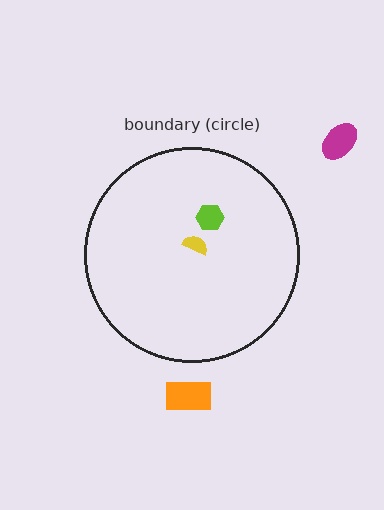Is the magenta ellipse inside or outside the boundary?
Outside.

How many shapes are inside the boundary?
2 inside, 2 outside.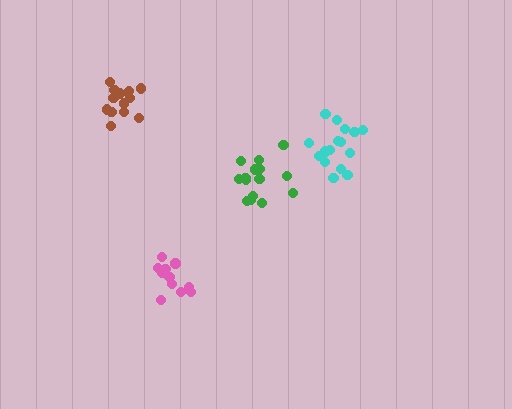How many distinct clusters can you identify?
There are 4 distinct clusters.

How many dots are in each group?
Group 1: 14 dots, Group 2: 17 dots, Group 3: 16 dots, Group 4: 11 dots (58 total).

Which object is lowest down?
The pink cluster is bottommost.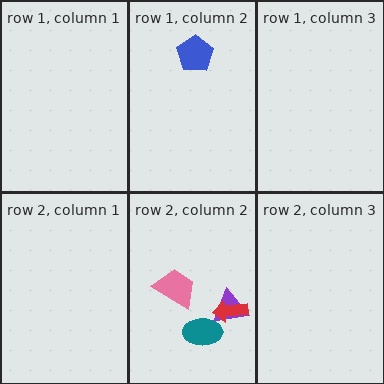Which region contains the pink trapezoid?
The row 2, column 2 region.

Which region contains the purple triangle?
The row 2, column 2 region.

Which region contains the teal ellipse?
The row 2, column 2 region.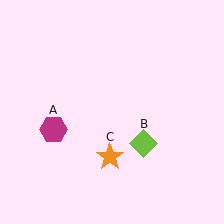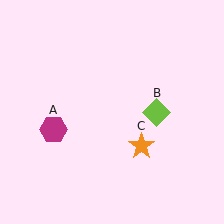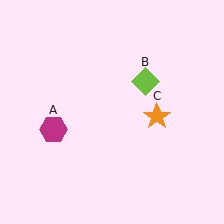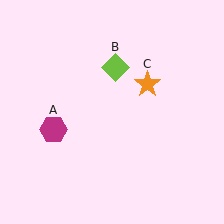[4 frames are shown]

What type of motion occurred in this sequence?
The lime diamond (object B), orange star (object C) rotated counterclockwise around the center of the scene.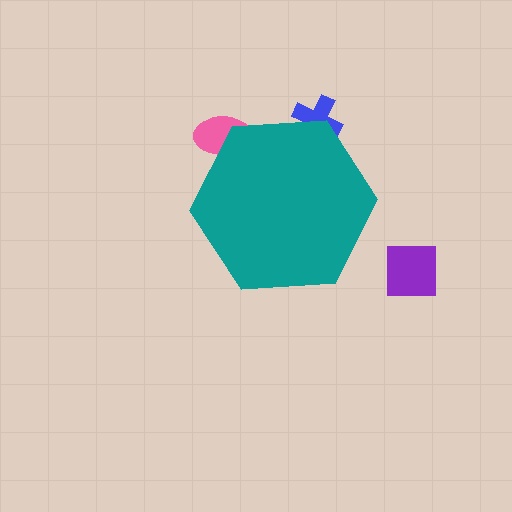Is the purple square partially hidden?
No, the purple square is fully visible.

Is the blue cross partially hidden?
Yes, the blue cross is partially hidden behind the teal hexagon.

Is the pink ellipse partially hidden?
Yes, the pink ellipse is partially hidden behind the teal hexagon.